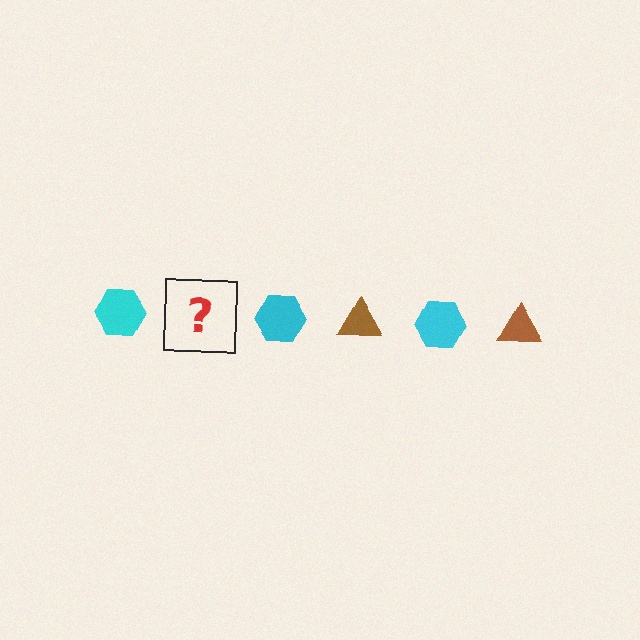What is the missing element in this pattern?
The missing element is a brown triangle.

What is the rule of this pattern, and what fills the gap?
The rule is that the pattern alternates between cyan hexagon and brown triangle. The gap should be filled with a brown triangle.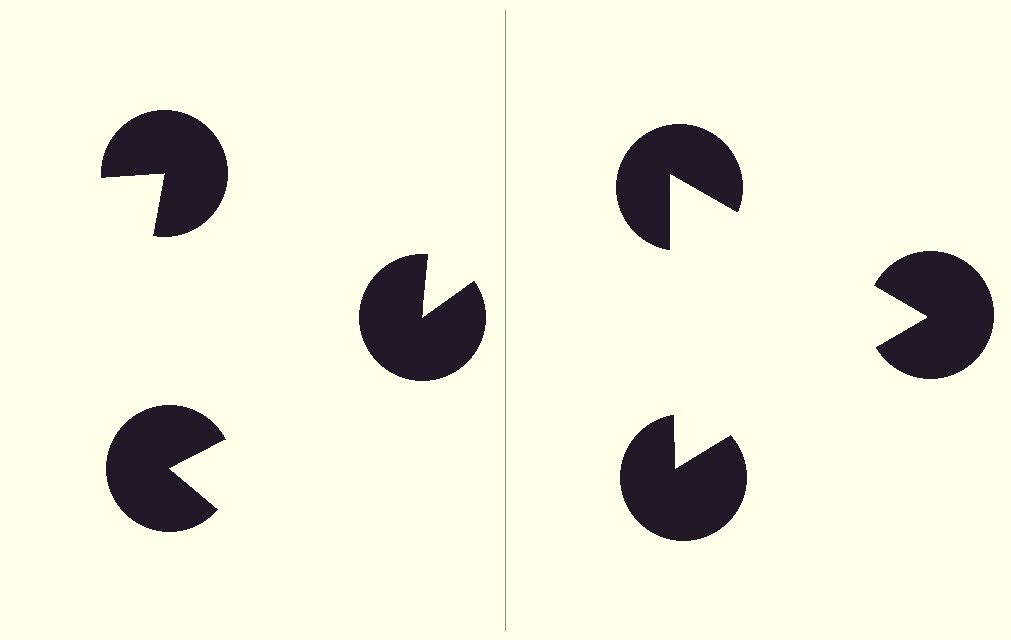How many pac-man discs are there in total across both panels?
6 — 3 on each side.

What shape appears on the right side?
An illusory triangle.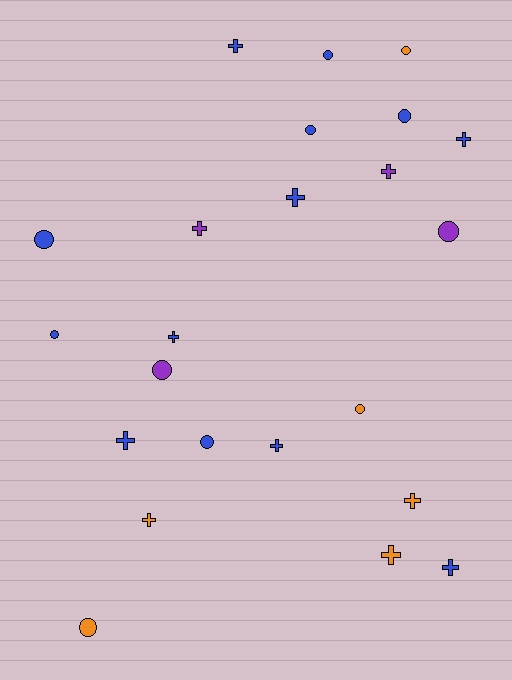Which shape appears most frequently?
Cross, with 12 objects.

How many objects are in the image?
There are 23 objects.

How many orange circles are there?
There are 3 orange circles.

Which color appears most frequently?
Blue, with 13 objects.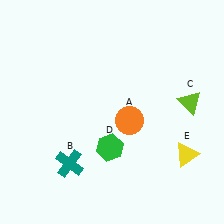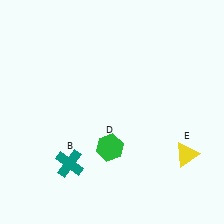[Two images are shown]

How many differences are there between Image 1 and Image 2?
There are 2 differences between the two images.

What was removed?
The orange circle (A), the lime triangle (C) were removed in Image 2.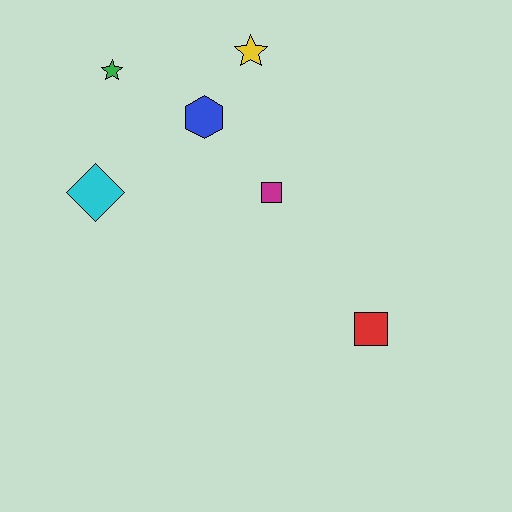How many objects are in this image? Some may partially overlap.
There are 6 objects.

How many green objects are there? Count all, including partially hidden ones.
There is 1 green object.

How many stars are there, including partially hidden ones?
There are 2 stars.